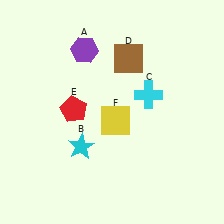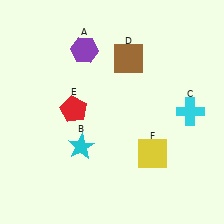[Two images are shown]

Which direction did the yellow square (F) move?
The yellow square (F) moved right.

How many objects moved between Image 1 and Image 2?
2 objects moved between the two images.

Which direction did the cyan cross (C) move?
The cyan cross (C) moved right.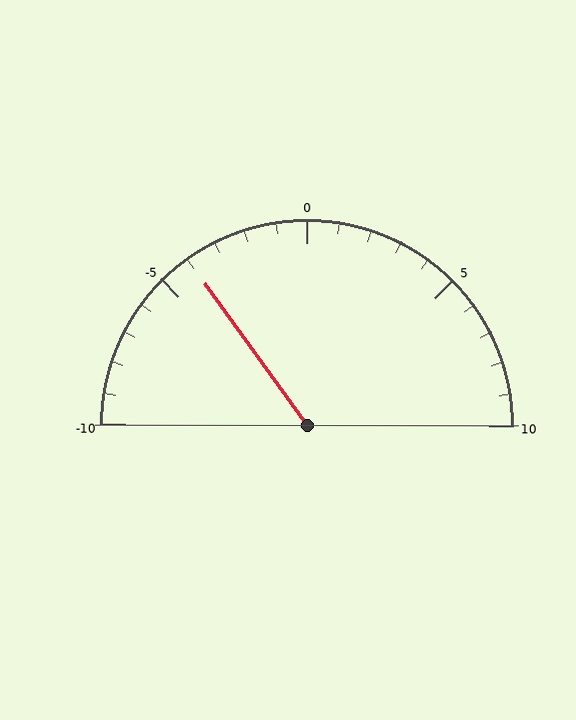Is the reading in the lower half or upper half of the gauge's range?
The reading is in the lower half of the range (-10 to 10).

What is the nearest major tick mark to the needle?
The nearest major tick mark is -5.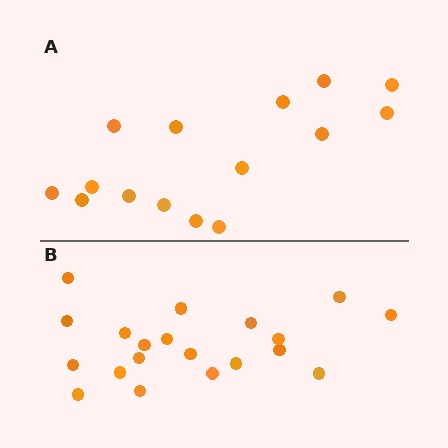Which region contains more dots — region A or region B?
Region B (the bottom region) has more dots.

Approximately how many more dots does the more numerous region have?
Region B has about 5 more dots than region A.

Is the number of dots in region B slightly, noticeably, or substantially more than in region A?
Region B has noticeably more, but not dramatically so. The ratio is roughly 1.3 to 1.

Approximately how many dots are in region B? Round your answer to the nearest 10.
About 20 dots.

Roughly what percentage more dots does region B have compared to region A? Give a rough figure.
About 35% more.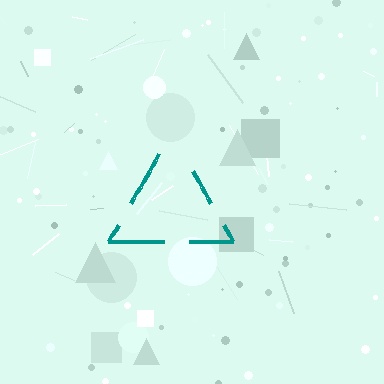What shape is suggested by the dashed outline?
The dashed outline suggests a triangle.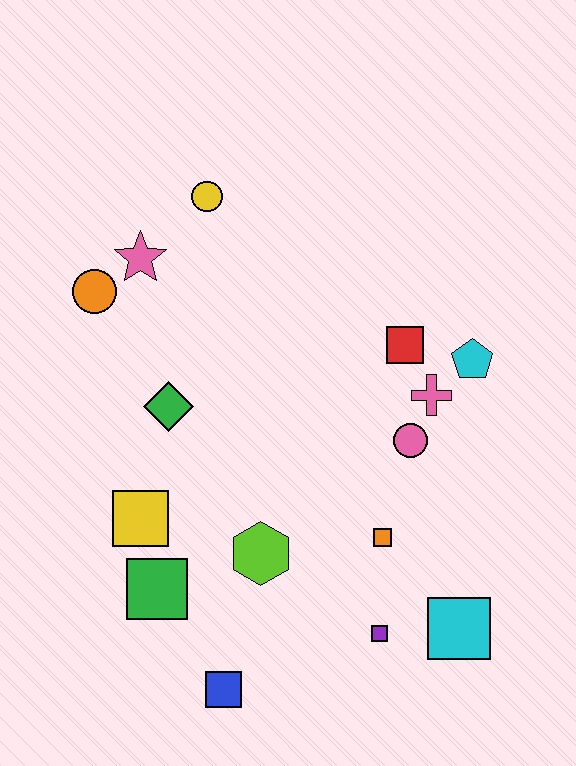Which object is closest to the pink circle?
The pink cross is closest to the pink circle.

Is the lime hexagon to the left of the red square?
Yes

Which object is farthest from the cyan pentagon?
The blue square is farthest from the cyan pentagon.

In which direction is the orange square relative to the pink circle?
The orange square is below the pink circle.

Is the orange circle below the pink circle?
No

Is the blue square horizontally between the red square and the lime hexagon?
No